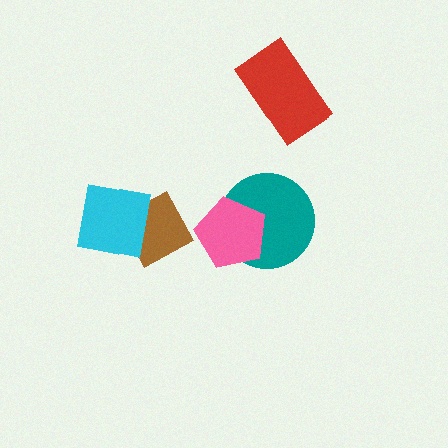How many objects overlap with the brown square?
1 object overlaps with the brown square.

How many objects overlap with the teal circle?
1 object overlaps with the teal circle.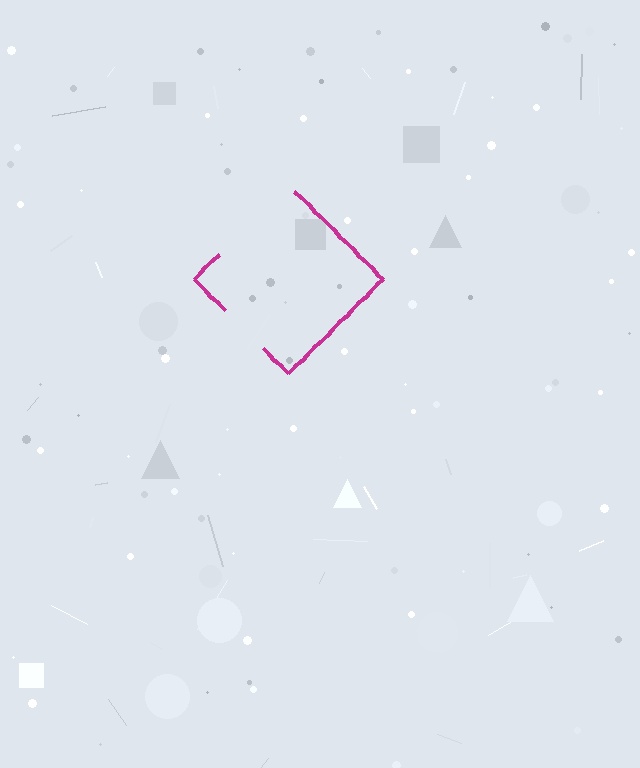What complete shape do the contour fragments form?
The contour fragments form a diamond.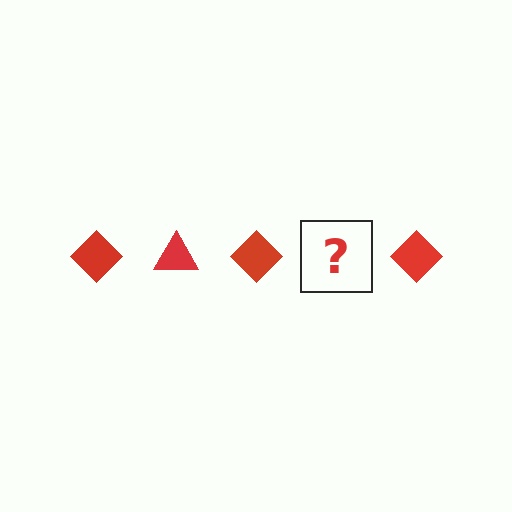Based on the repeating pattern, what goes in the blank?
The blank should be a red triangle.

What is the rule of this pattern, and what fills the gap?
The rule is that the pattern cycles through diamond, triangle shapes in red. The gap should be filled with a red triangle.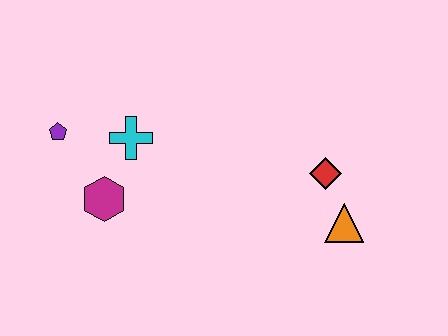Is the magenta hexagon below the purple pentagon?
Yes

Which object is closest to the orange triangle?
The red diamond is closest to the orange triangle.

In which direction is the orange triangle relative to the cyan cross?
The orange triangle is to the right of the cyan cross.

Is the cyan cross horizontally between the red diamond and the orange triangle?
No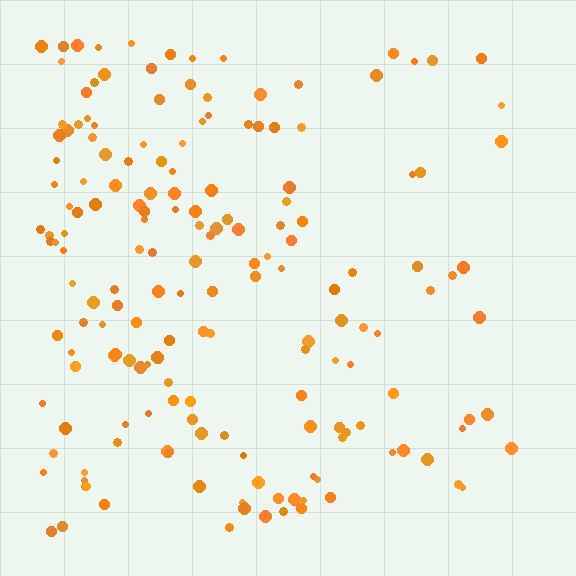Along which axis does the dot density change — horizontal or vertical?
Horizontal.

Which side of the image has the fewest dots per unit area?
The right.